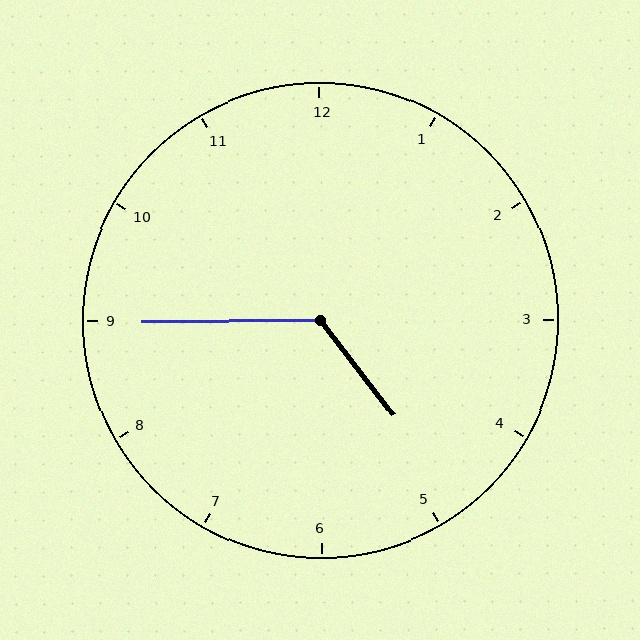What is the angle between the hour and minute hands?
Approximately 128 degrees.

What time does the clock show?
4:45.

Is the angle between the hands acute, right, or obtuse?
It is obtuse.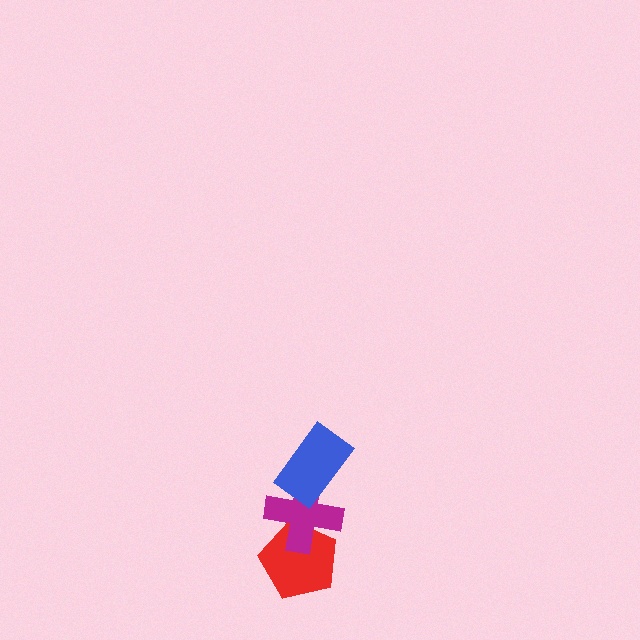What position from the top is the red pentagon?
The red pentagon is 3rd from the top.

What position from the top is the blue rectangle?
The blue rectangle is 1st from the top.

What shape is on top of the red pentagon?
The magenta cross is on top of the red pentagon.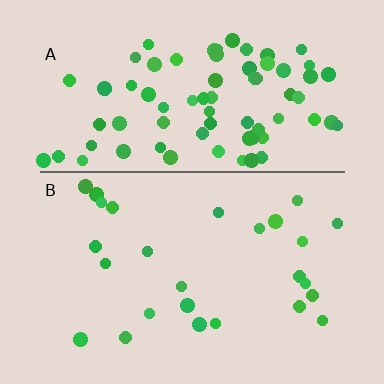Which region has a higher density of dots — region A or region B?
A (the top).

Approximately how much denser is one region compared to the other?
Approximately 3.0× — region A over region B.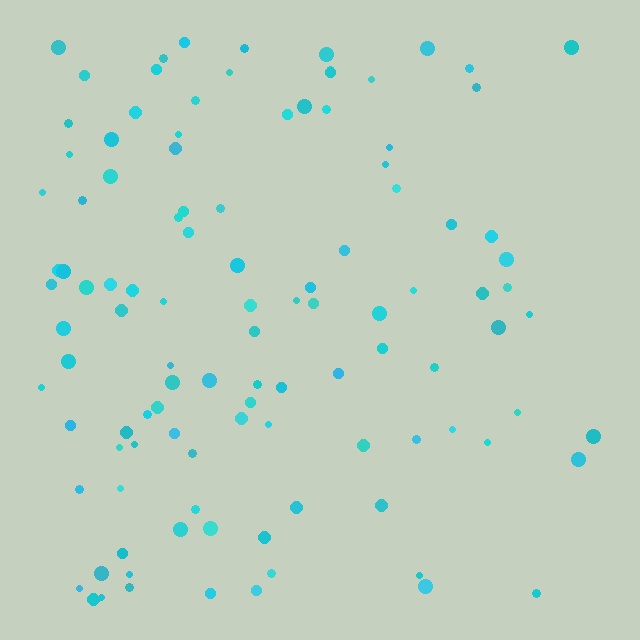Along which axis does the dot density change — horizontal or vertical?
Horizontal.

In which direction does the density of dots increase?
From right to left, with the left side densest.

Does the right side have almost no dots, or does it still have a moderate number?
Still a moderate number, just noticeably fewer than the left.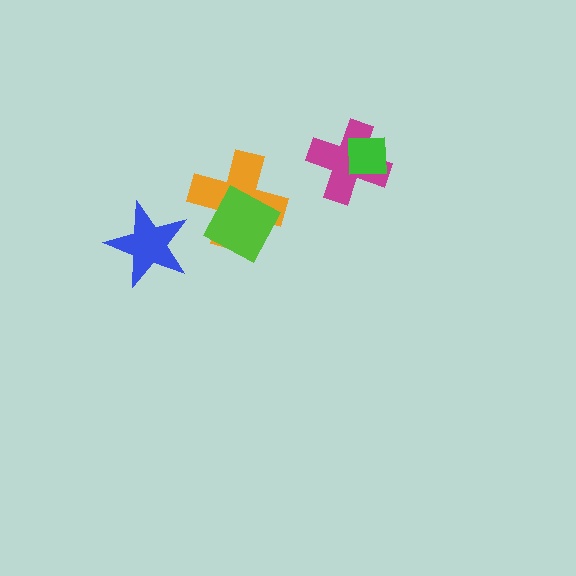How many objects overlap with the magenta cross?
1 object overlaps with the magenta cross.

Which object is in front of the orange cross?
The lime square is in front of the orange cross.